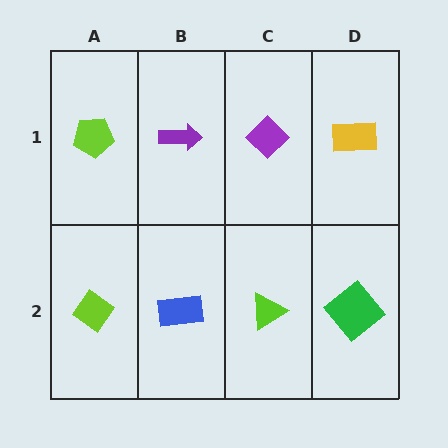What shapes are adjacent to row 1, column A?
A lime diamond (row 2, column A), a purple arrow (row 1, column B).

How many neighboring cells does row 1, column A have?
2.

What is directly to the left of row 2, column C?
A blue rectangle.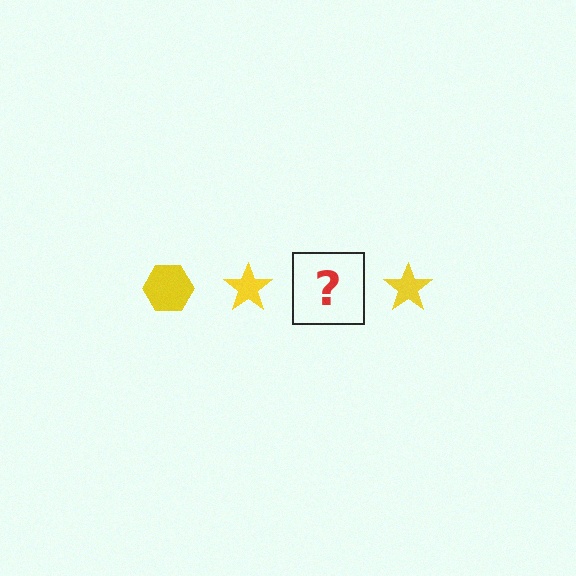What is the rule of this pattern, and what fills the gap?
The rule is that the pattern cycles through hexagon, star shapes in yellow. The gap should be filled with a yellow hexagon.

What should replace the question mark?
The question mark should be replaced with a yellow hexagon.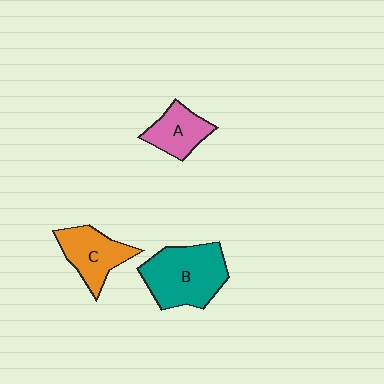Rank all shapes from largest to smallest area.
From largest to smallest: B (teal), C (orange), A (pink).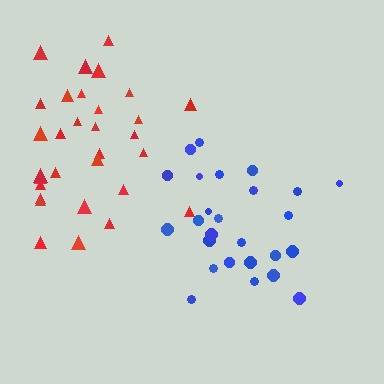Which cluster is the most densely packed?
Blue.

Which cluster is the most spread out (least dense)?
Red.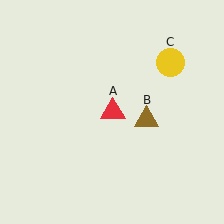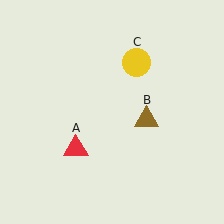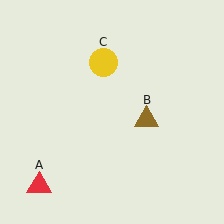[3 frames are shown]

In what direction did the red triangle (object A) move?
The red triangle (object A) moved down and to the left.